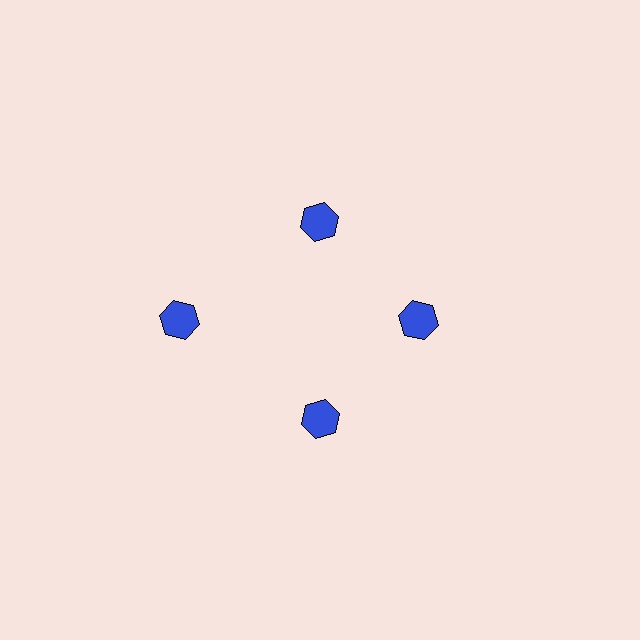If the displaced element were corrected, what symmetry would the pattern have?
It would have 4-fold rotational symmetry — the pattern would map onto itself every 90 degrees.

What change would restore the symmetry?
The symmetry would be restored by moving it inward, back onto the ring so that all 4 hexagons sit at equal angles and equal distance from the center.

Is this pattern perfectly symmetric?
No. The 4 blue hexagons are arranged in a ring, but one element near the 9 o'clock position is pushed outward from the center, breaking the 4-fold rotational symmetry.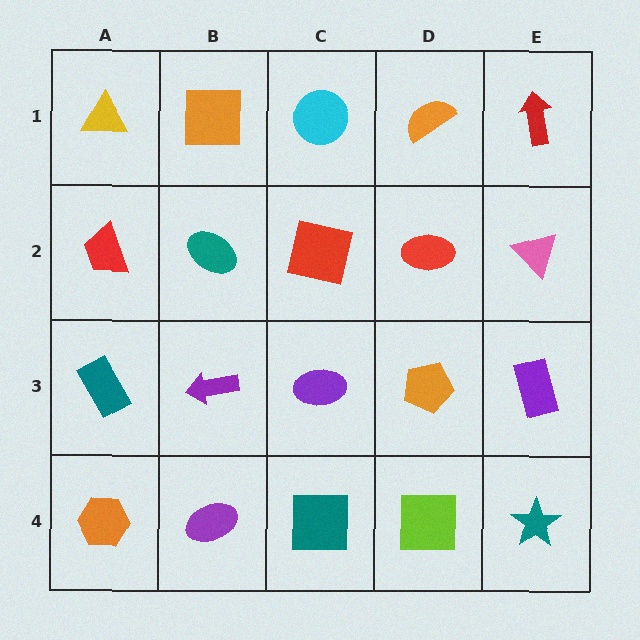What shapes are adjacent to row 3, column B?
A teal ellipse (row 2, column B), a purple ellipse (row 4, column B), a teal rectangle (row 3, column A), a purple ellipse (row 3, column C).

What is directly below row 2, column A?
A teal rectangle.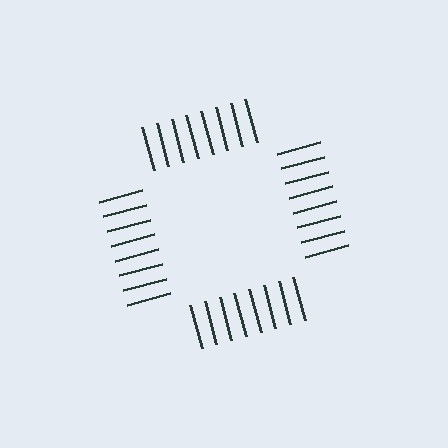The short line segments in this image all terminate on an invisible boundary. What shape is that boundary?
An illusory square — the line segments terminate on its edges but no continuous stroke is drawn.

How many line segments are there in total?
32 — 8 along each of the 4 edges.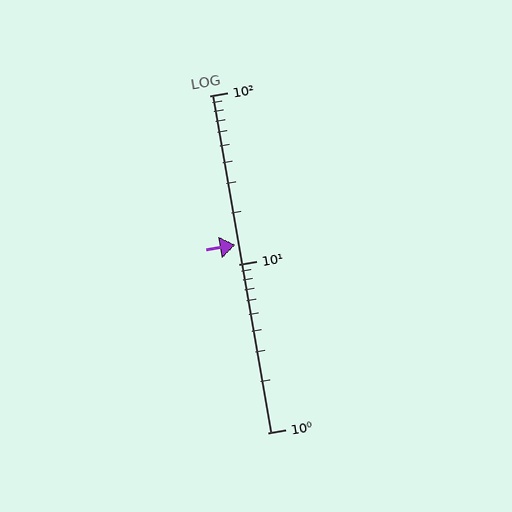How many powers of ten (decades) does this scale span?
The scale spans 2 decades, from 1 to 100.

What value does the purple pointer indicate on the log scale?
The pointer indicates approximately 13.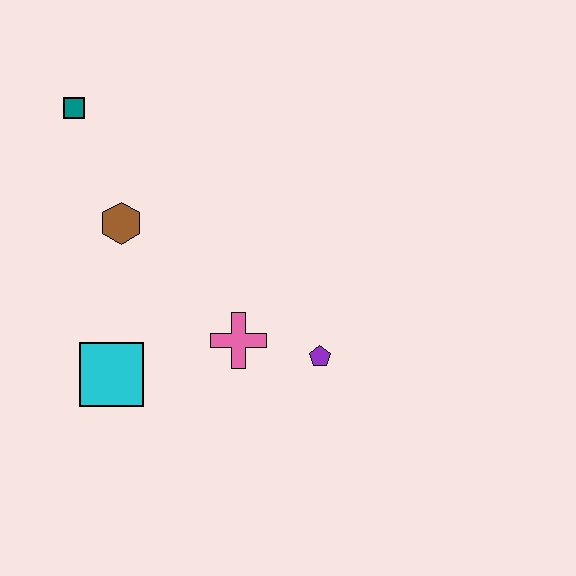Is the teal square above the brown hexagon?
Yes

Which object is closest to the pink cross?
The purple pentagon is closest to the pink cross.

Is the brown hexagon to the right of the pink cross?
No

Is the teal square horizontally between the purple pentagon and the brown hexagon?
No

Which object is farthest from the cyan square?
The teal square is farthest from the cyan square.